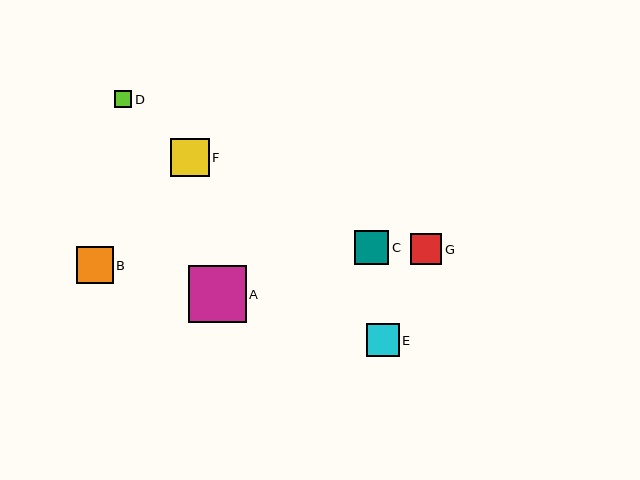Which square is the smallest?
Square D is the smallest with a size of approximately 17 pixels.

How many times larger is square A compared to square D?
Square A is approximately 3.4 times the size of square D.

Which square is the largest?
Square A is the largest with a size of approximately 57 pixels.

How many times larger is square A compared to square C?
Square A is approximately 1.7 times the size of square C.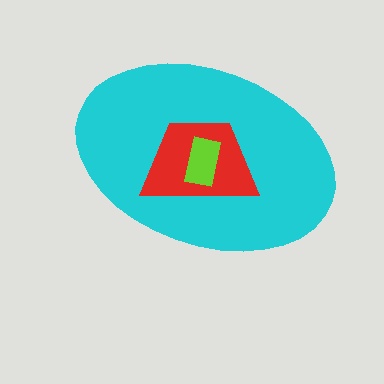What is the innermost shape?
The lime rectangle.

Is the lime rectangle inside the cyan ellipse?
Yes.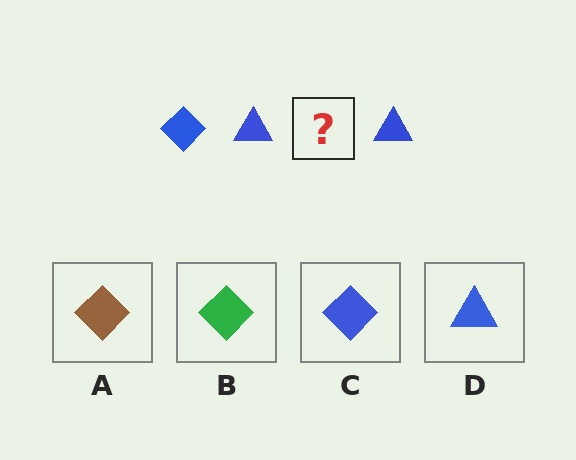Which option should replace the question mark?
Option C.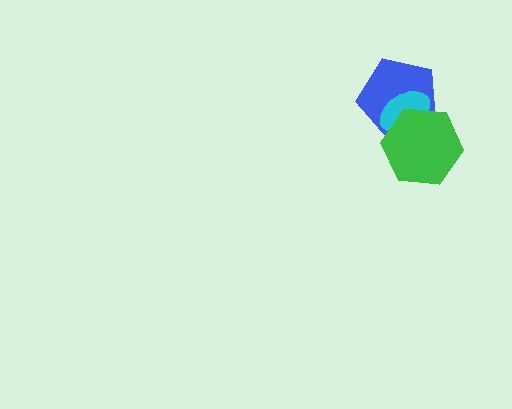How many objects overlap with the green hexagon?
2 objects overlap with the green hexagon.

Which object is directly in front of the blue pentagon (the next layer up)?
The cyan ellipse is directly in front of the blue pentagon.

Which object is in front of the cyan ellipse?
The green hexagon is in front of the cyan ellipse.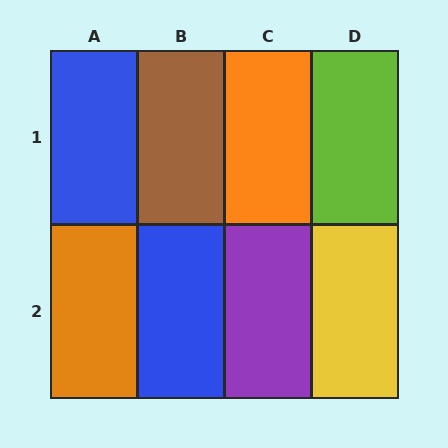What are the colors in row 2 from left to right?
Orange, blue, purple, yellow.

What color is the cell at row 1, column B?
Brown.